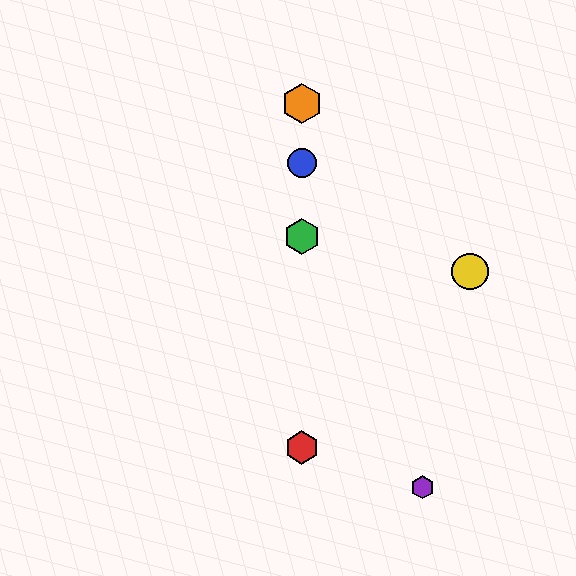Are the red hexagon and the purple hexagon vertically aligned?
No, the red hexagon is at x≈302 and the purple hexagon is at x≈422.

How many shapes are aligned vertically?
4 shapes (the red hexagon, the blue circle, the green hexagon, the orange hexagon) are aligned vertically.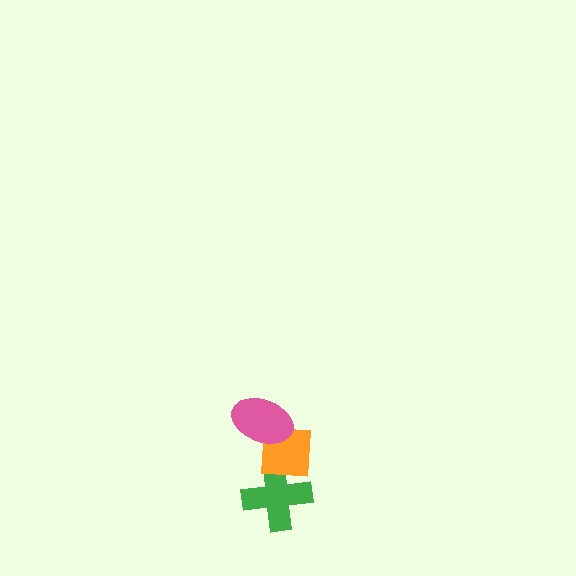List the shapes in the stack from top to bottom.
From top to bottom: the pink ellipse, the orange square, the green cross.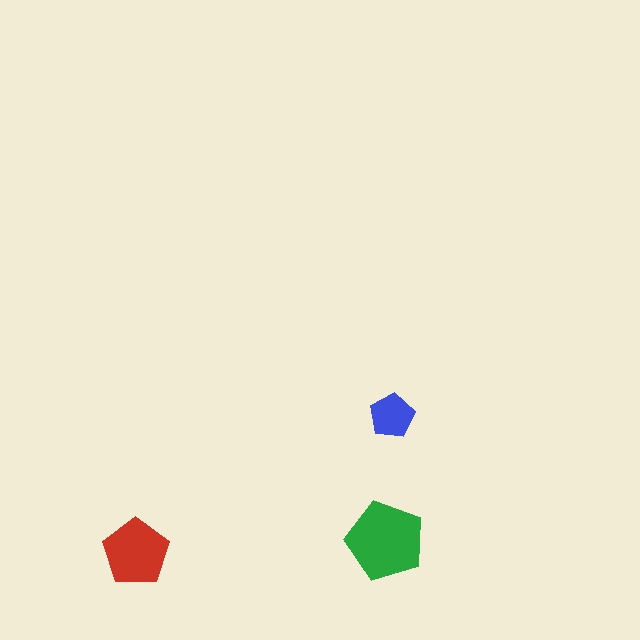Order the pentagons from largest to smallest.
the green one, the red one, the blue one.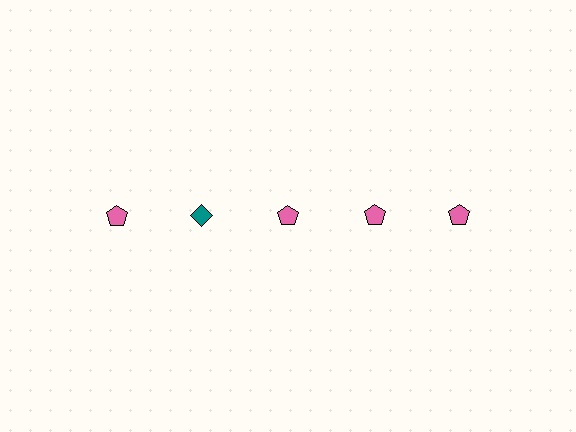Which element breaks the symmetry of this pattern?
The teal diamond in the top row, second from left column breaks the symmetry. All other shapes are pink pentagons.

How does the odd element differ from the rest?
It differs in both color (teal instead of pink) and shape (diamond instead of pentagon).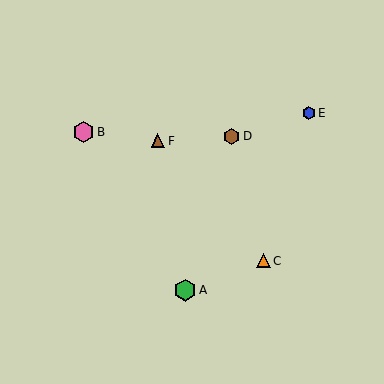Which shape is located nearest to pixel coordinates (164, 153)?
The brown triangle (labeled F) at (158, 141) is nearest to that location.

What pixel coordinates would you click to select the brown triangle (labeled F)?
Click at (158, 141) to select the brown triangle F.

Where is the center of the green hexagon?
The center of the green hexagon is at (185, 290).